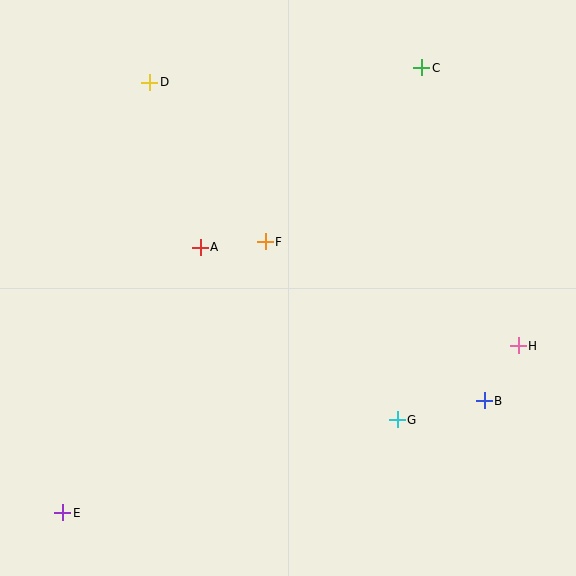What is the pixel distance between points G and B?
The distance between G and B is 89 pixels.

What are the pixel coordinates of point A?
Point A is at (200, 247).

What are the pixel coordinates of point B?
Point B is at (484, 401).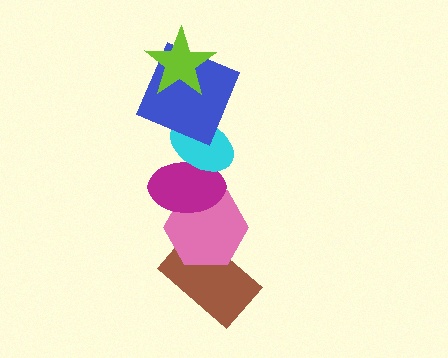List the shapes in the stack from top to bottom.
From top to bottom: the lime star, the blue square, the cyan ellipse, the magenta ellipse, the pink hexagon, the brown rectangle.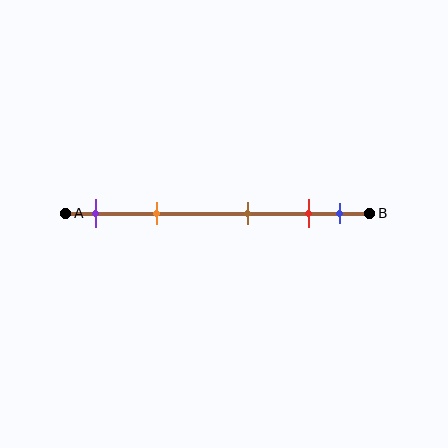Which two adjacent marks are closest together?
The red and blue marks are the closest adjacent pair.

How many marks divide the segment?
There are 5 marks dividing the segment.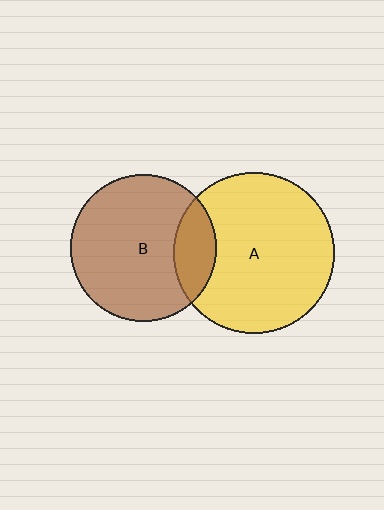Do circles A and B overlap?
Yes.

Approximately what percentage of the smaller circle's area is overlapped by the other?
Approximately 20%.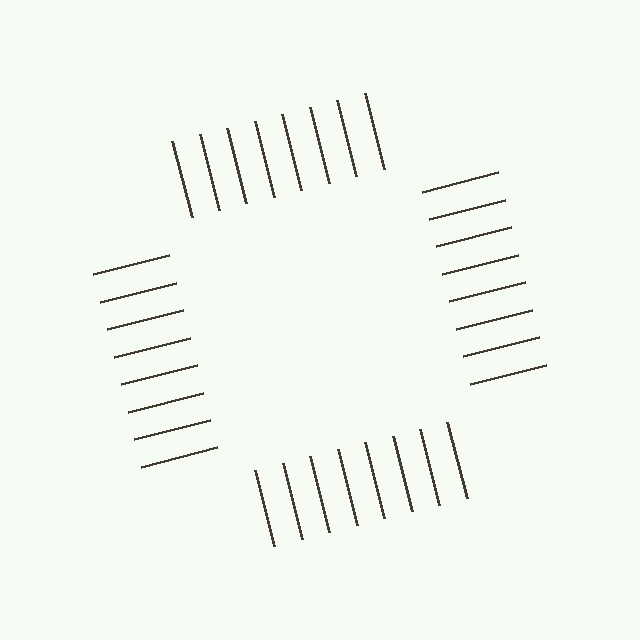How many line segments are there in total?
32 — 8 along each of the 4 edges.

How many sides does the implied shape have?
4 sides — the line-ends trace a square.